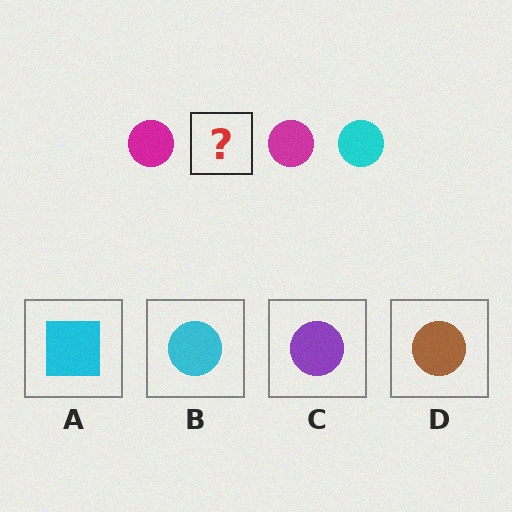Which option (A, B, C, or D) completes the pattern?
B.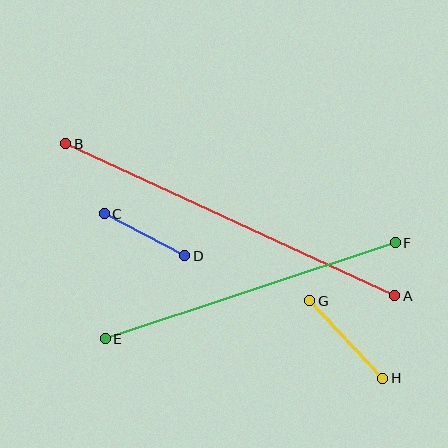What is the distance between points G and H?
The distance is approximately 107 pixels.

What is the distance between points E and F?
The distance is approximately 306 pixels.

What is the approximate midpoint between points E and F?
The midpoint is at approximately (250, 291) pixels.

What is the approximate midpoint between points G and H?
The midpoint is at approximately (346, 340) pixels.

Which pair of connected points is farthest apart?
Points A and B are farthest apart.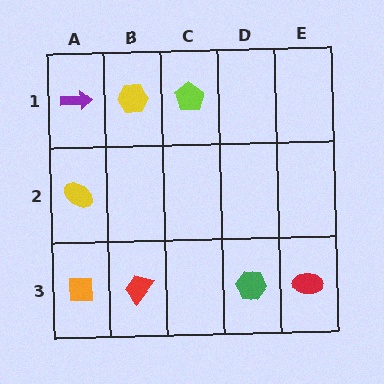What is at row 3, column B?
A red trapezoid.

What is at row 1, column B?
A yellow hexagon.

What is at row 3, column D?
A green hexagon.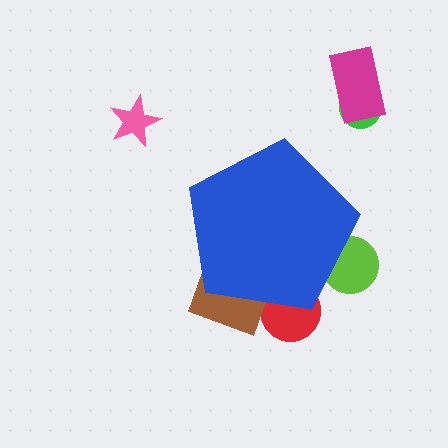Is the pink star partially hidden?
No, the pink star is fully visible.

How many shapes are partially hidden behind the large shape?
3 shapes are partially hidden.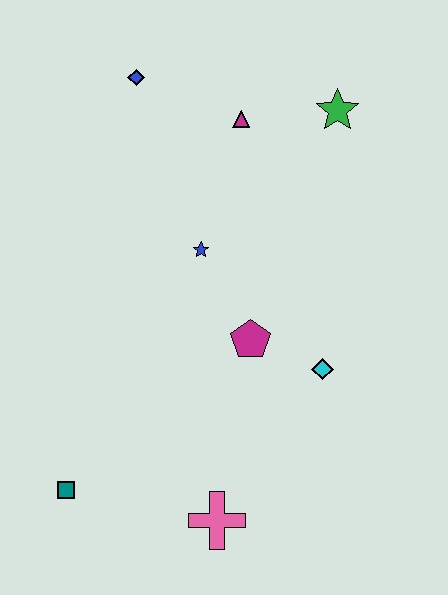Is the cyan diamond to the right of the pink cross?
Yes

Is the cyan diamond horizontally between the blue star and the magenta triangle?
No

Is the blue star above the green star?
No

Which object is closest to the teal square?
The pink cross is closest to the teal square.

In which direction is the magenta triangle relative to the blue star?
The magenta triangle is above the blue star.